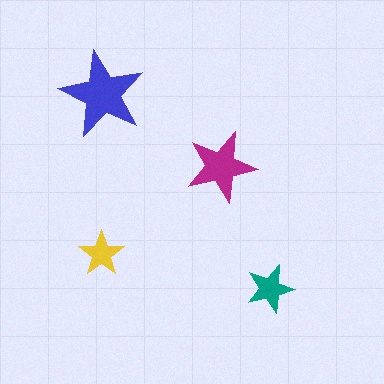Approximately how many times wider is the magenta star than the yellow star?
About 1.5 times wider.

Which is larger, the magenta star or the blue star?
The blue one.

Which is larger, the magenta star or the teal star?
The magenta one.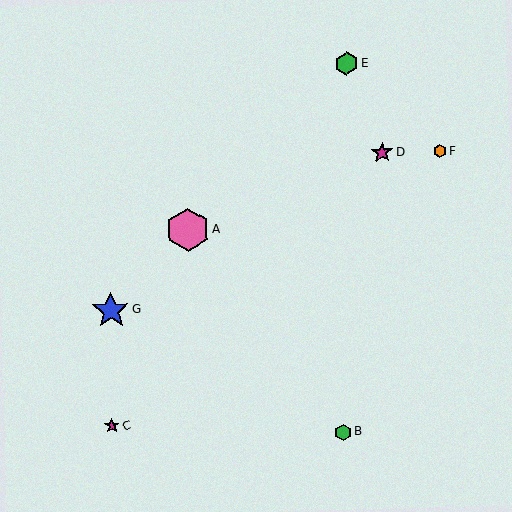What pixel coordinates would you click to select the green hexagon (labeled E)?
Click at (347, 64) to select the green hexagon E.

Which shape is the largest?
The pink hexagon (labeled A) is the largest.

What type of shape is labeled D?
Shape D is a magenta star.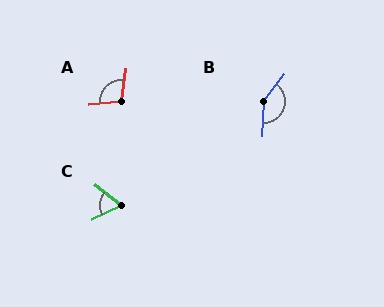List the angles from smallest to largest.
C (64°), A (101°), B (146°).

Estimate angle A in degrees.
Approximately 101 degrees.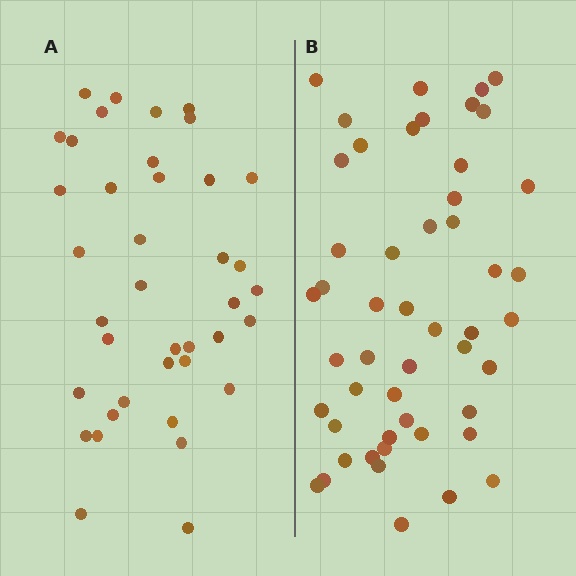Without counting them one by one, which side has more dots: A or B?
Region B (the right region) has more dots.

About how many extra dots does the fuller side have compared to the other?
Region B has roughly 12 or so more dots than region A.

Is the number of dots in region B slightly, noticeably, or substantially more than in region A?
Region B has noticeably more, but not dramatically so. The ratio is roughly 1.3 to 1.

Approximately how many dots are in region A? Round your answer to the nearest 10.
About 40 dots. (The exact count is 39, which rounds to 40.)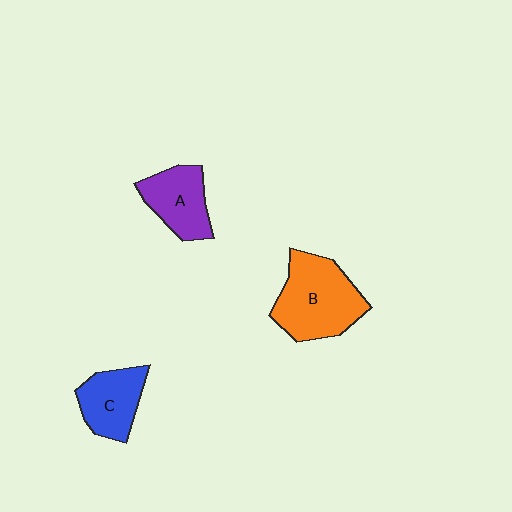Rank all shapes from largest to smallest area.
From largest to smallest: B (orange), A (purple), C (blue).